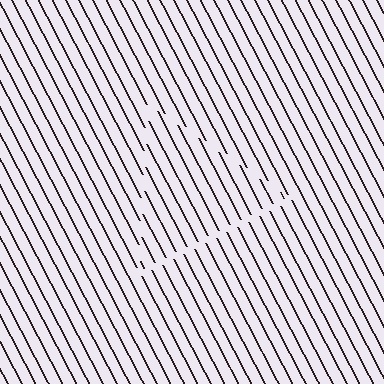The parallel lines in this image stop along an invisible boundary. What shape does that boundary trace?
An illusory triangle. The interior of the shape contains the same grating, shifted by half a period — the contour is defined by the phase discontinuity where line-ends from the inner and outer gratings abut.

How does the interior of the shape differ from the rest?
The interior of the shape contains the same grating, shifted by half a period — the contour is defined by the phase discontinuity where line-ends from the inner and outer gratings abut.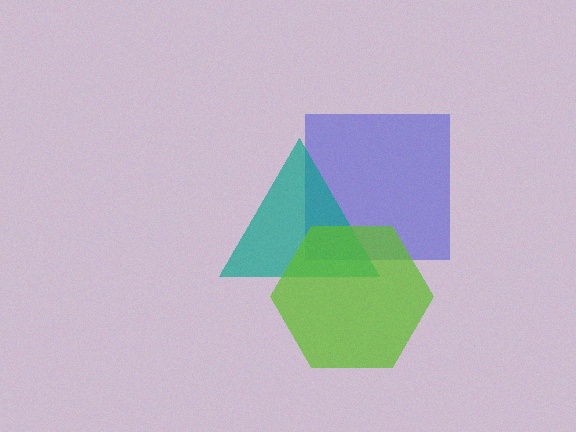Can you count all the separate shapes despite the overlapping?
Yes, there are 3 separate shapes.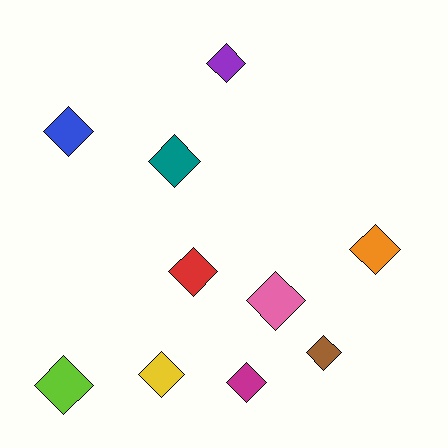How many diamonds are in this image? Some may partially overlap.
There are 10 diamonds.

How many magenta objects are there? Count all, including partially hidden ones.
There is 1 magenta object.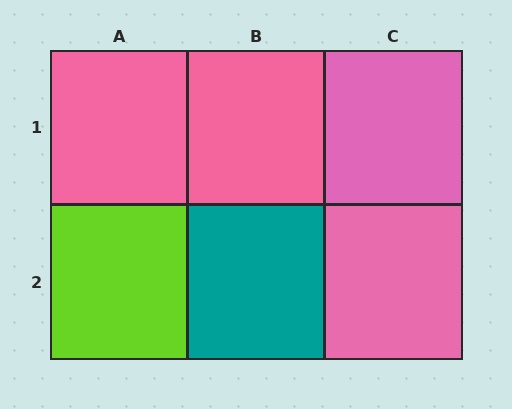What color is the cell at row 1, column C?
Pink.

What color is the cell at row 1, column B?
Pink.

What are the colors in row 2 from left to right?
Lime, teal, pink.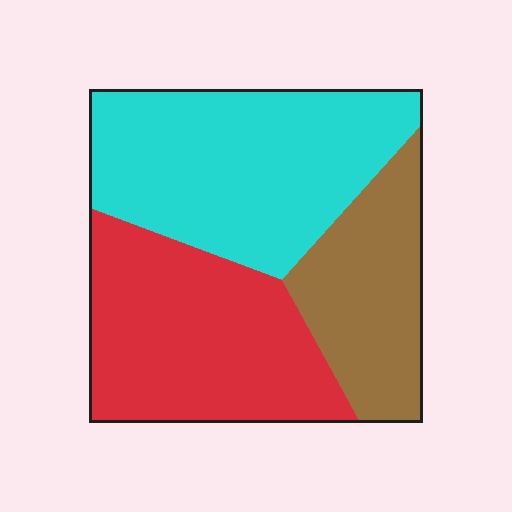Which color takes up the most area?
Cyan, at roughly 40%.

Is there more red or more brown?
Red.